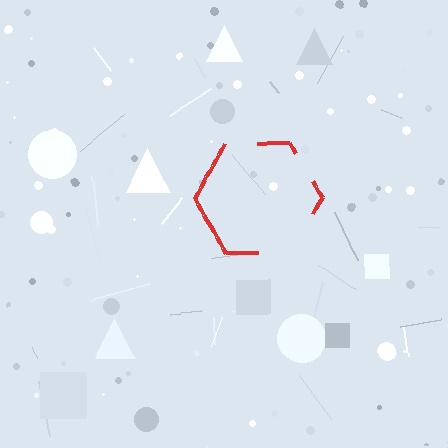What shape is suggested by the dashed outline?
The dashed outline suggests a hexagon.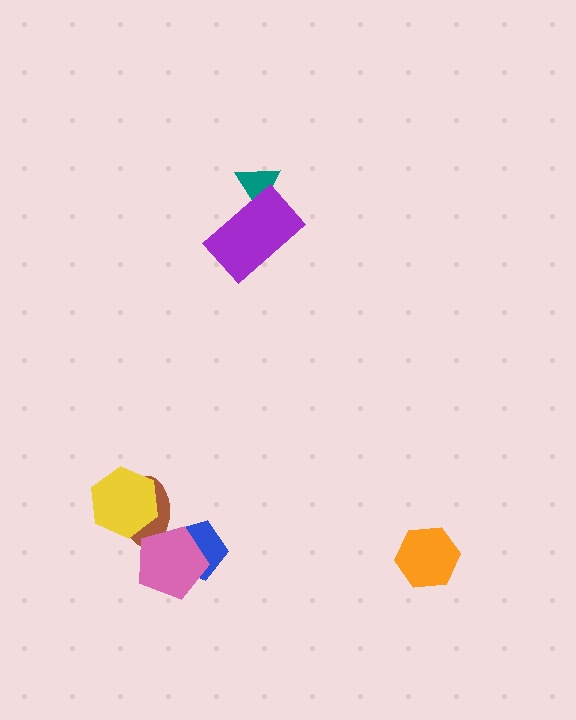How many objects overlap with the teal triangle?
1 object overlaps with the teal triangle.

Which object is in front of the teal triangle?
The purple rectangle is in front of the teal triangle.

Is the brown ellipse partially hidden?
Yes, it is partially covered by another shape.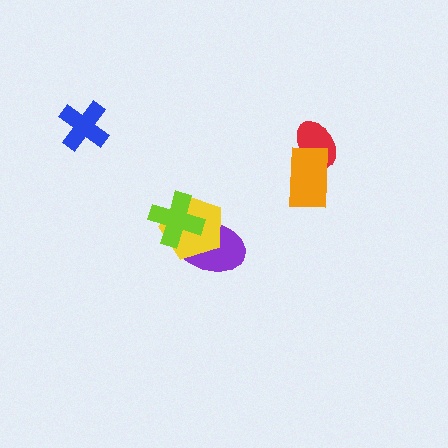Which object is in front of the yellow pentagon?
The lime cross is in front of the yellow pentagon.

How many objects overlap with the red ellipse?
1 object overlaps with the red ellipse.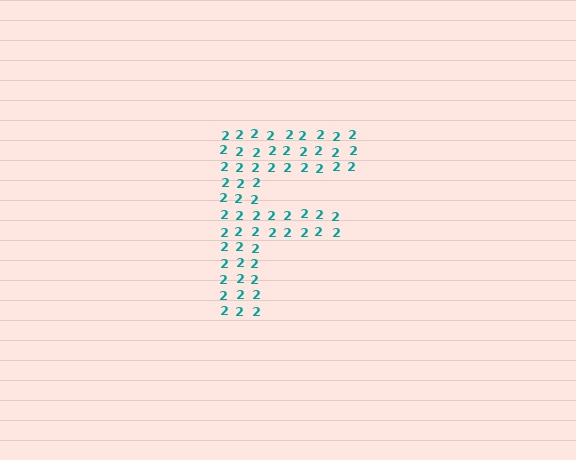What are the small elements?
The small elements are digit 2's.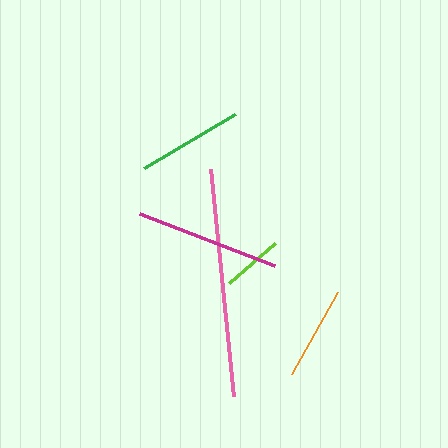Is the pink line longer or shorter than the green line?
The pink line is longer than the green line.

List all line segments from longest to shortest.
From longest to shortest: pink, magenta, green, orange, lime.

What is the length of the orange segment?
The orange segment is approximately 94 pixels long.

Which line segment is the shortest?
The lime line is the shortest at approximately 61 pixels.